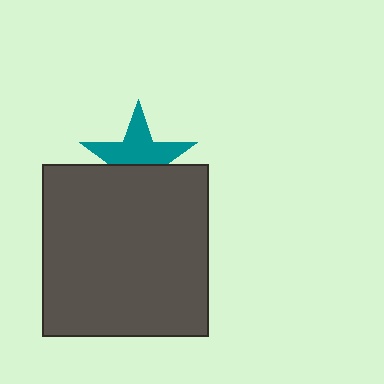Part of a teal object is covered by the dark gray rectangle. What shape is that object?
It is a star.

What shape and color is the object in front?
The object in front is a dark gray rectangle.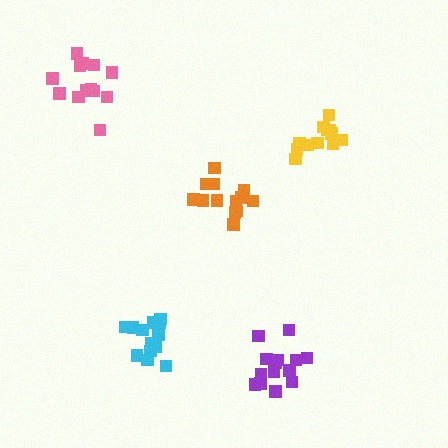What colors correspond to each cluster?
The clusters are colored: pink, cyan, yellow, orange, purple.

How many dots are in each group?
Group 1: 13 dots, Group 2: 13 dots, Group 3: 12 dots, Group 4: 13 dots, Group 5: 14 dots (65 total).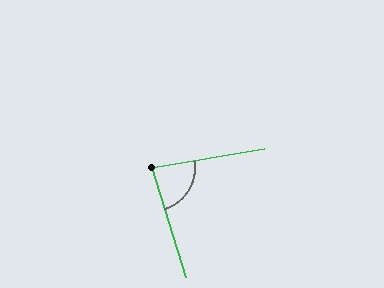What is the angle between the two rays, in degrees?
Approximately 82 degrees.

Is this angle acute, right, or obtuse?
It is acute.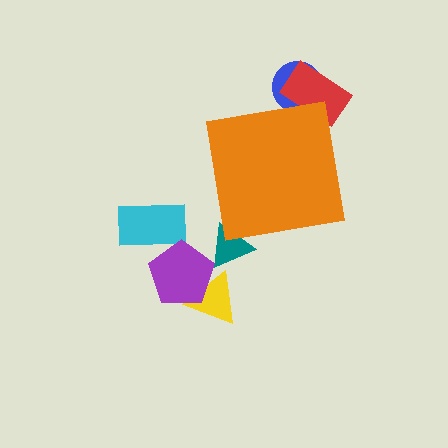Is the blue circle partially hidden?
Yes, the blue circle is partially hidden behind the orange square.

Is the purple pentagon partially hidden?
No, the purple pentagon is fully visible.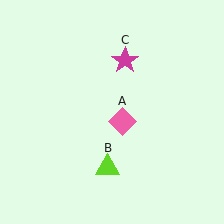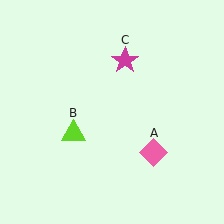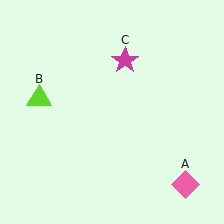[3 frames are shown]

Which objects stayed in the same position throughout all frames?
Magenta star (object C) remained stationary.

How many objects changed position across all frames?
2 objects changed position: pink diamond (object A), lime triangle (object B).